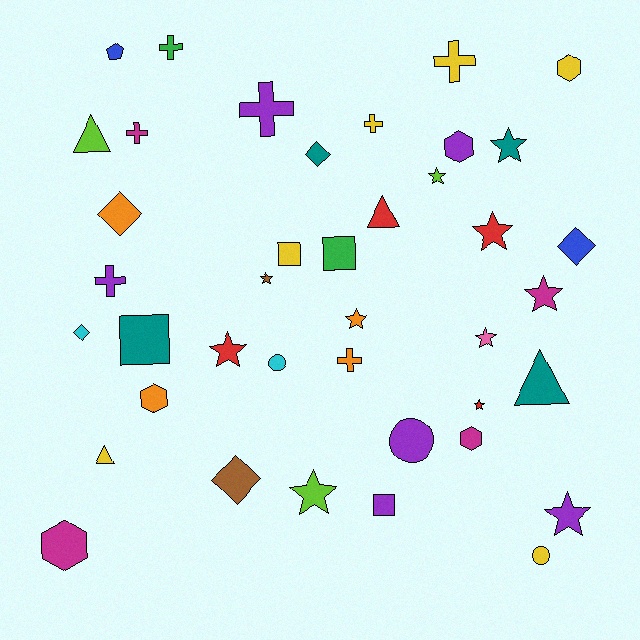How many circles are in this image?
There are 3 circles.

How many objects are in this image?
There are 40 objects.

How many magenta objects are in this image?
There are 4 magenta objects.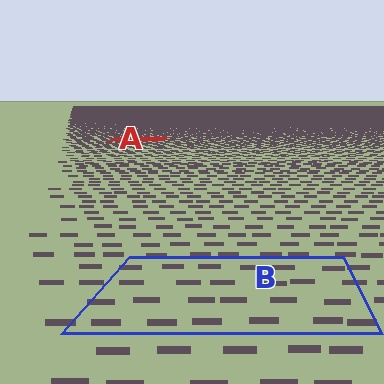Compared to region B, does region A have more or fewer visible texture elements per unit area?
Region A has more texture elements per unit area — they are packed more densely because it is farther away.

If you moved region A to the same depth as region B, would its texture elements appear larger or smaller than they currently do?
They would appear larger. At a closer depth, the same texture elements are projected at a bigger on-screen size.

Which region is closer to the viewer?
Region B is closer. The texture elements there are larger and more spread out.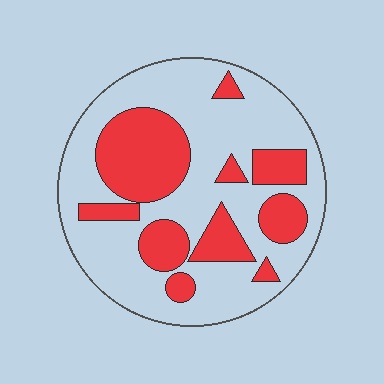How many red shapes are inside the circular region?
10.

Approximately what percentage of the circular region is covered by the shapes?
Approximately 35%.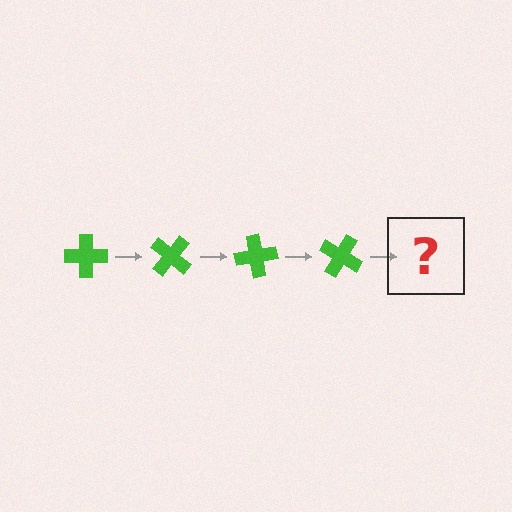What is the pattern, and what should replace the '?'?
The pattern is that the cross rotates 40 degrees each step. The '?' should be a green cross rotated 160 degrees.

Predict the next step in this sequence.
The next step is a green cross rotated 160 degrees.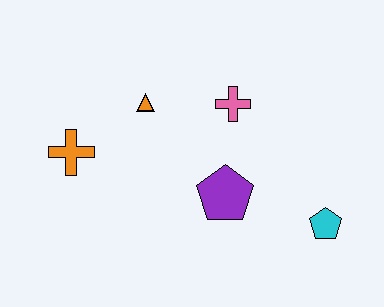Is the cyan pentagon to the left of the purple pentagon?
No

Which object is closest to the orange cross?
The orange triangle is closest to the orange cross.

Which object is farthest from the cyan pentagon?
The orange cross is farthest from the cyan pentagon.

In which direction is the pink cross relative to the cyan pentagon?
The pink cross is above the cyan pentagon.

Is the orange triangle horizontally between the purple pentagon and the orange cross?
Yes